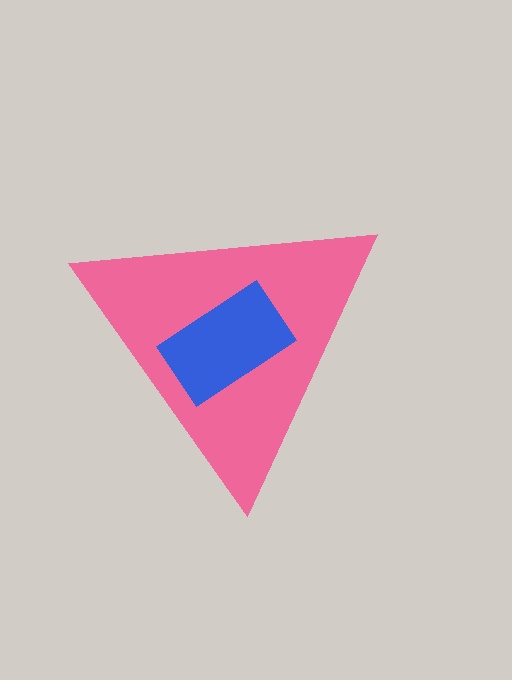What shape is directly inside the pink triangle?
The blue rectangle.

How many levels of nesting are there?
2.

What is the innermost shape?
The blue rectangle.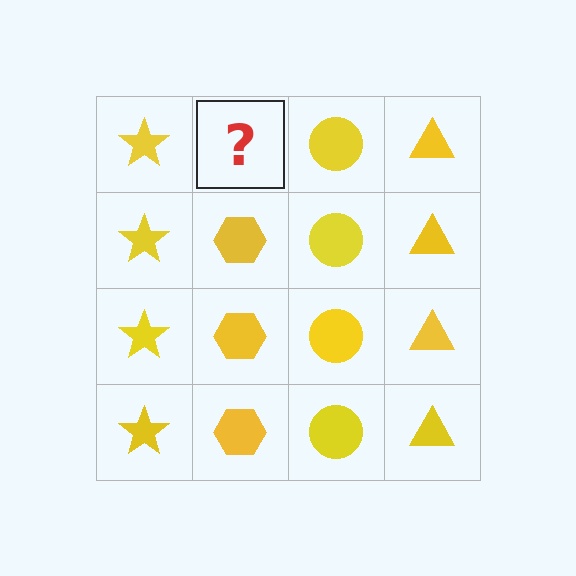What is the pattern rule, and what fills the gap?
The rule is that each column has a consistent shape. The gap should be filled with a yellow hexagon.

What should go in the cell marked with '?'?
The missing cell should contain a yellow hexagon.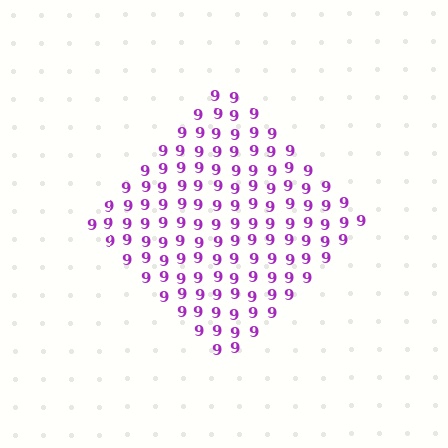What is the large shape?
The large shape is a diamond.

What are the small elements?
The small elements are digit 9's.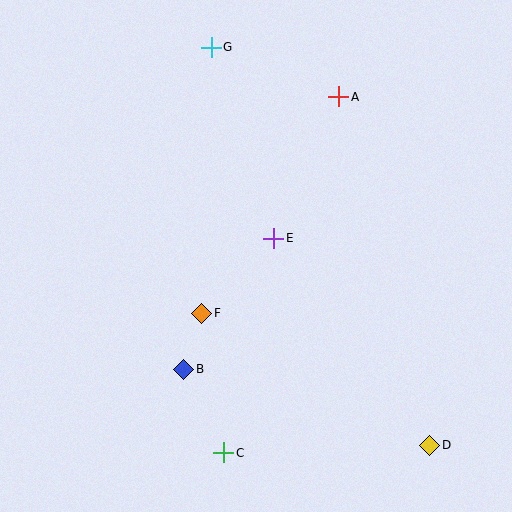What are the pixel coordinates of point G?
Point G is at (211, 47).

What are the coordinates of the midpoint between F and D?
The midpoint between F and D is at (316, 379).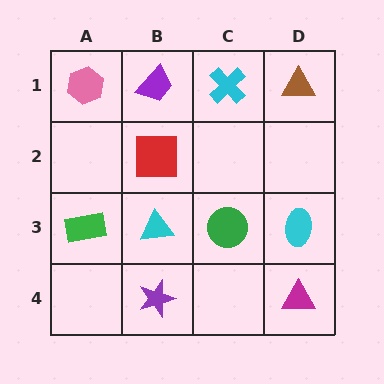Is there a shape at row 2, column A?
No, that cell is empty.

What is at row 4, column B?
A purple star.